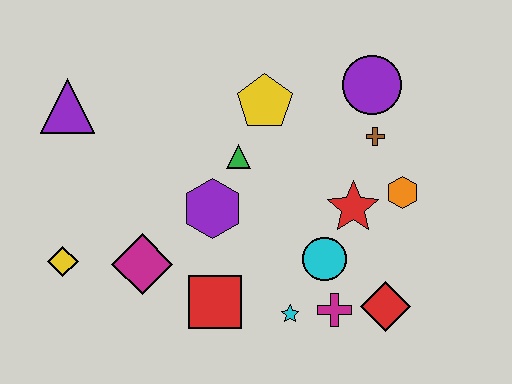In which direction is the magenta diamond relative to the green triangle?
The magenta diamond is below the green triangle.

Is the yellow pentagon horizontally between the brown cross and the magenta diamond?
Yes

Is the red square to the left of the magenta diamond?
No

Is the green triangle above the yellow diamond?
Yes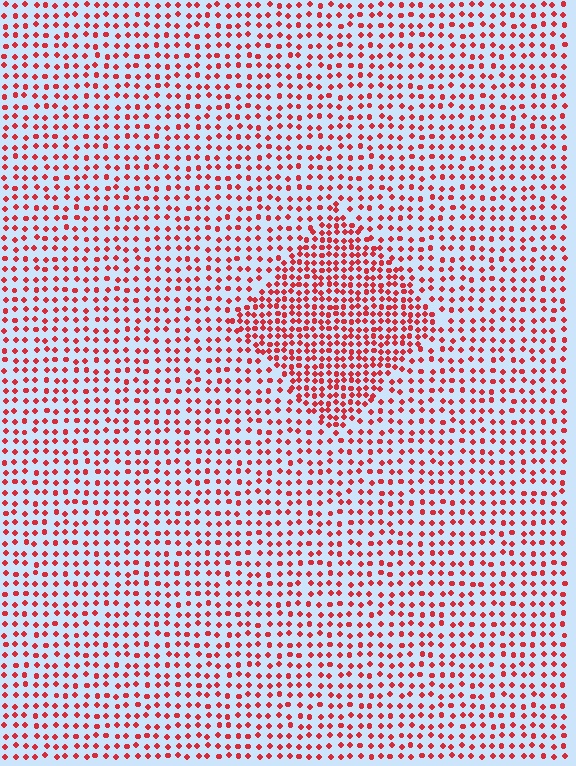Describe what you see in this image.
The image contains small red elements arranged at two different densities. A diamond-shaped region is visible where the elements are more densely packed than the surrounding area.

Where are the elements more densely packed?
The elements are more densely packed inside the diamond boundary.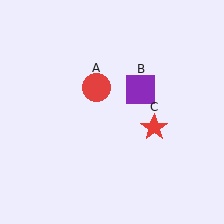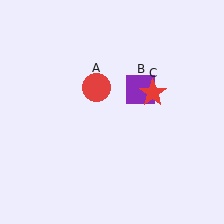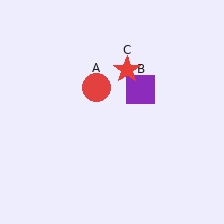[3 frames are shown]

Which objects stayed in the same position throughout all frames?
Red circle (object A) and purple square (object B) remained stationary.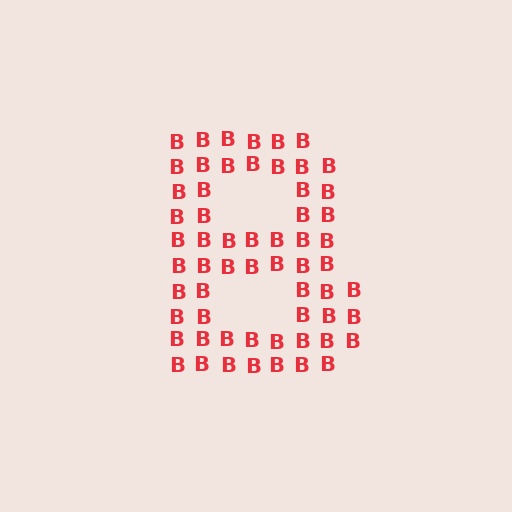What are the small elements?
The small elements are letter B's.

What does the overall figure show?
The overall figure shows the letter B.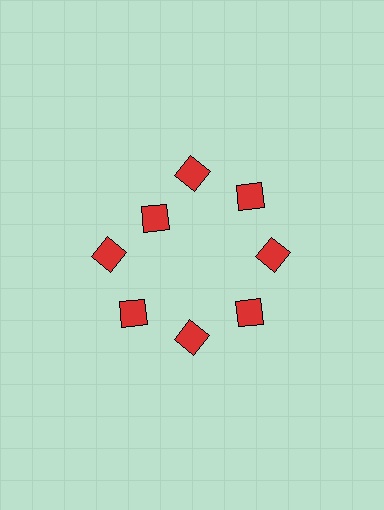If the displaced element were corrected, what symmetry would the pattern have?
It would have 8-fold rotational symmetry — the pattern would map onto itself every 45 degrees.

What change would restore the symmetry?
The symmetry would be restored by moving it outward, back onto the ring so that all 8 diamonds sit at equal angles and equal distance from the center.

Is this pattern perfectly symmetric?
No. The 8 red diamonds are arranged in a ring, but one element near the 10 o'clock position is pulled inward toward the center, breaking the 8-fold rotational symmetry.